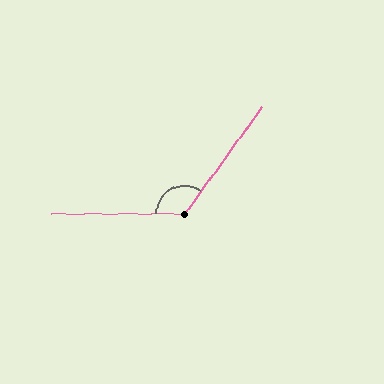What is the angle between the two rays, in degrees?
Approximately 126 degrees.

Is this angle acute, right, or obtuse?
It is obtuse.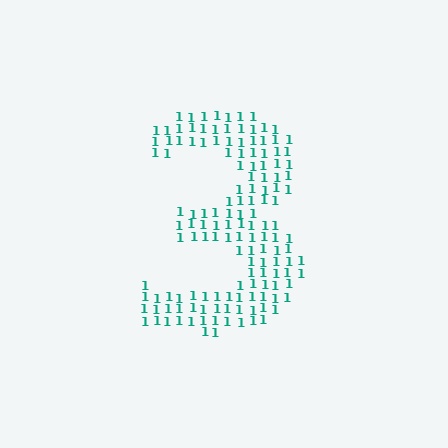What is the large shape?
The large shape is the digit 3.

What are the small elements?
The small elements are digit 1's.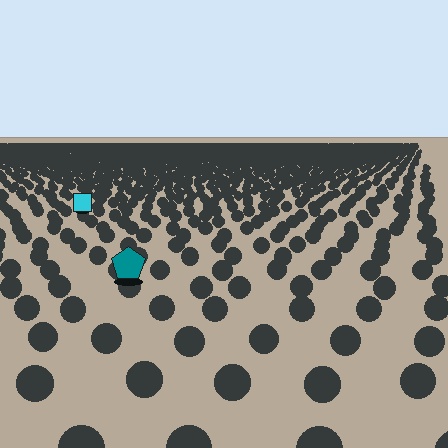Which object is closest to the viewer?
The teal pentagon is closest. The texture marks near it are larger and more spread out.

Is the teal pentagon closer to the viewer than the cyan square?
Yes. The teal pentagon is closer — you can tell from the texture gradient: the ground texture is coarser near it.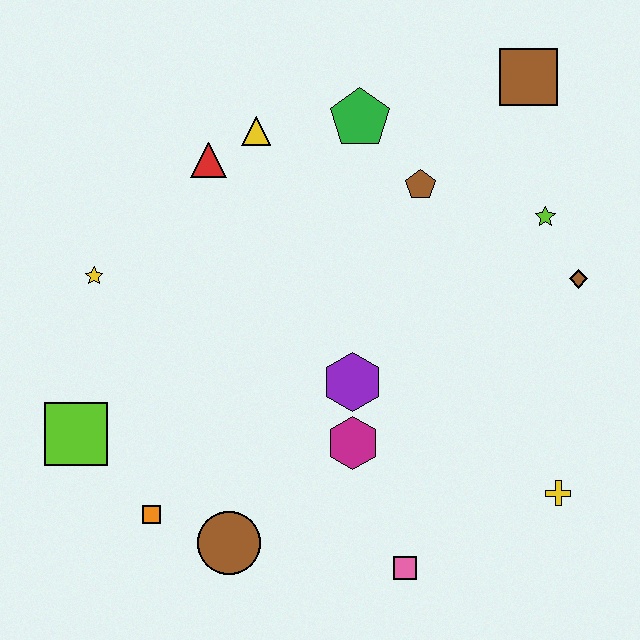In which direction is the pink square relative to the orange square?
The pink square is to the right of the orange square.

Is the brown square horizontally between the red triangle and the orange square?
No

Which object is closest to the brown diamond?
The lime star is closest to the brown diamond.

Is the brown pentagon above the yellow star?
Yes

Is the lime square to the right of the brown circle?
No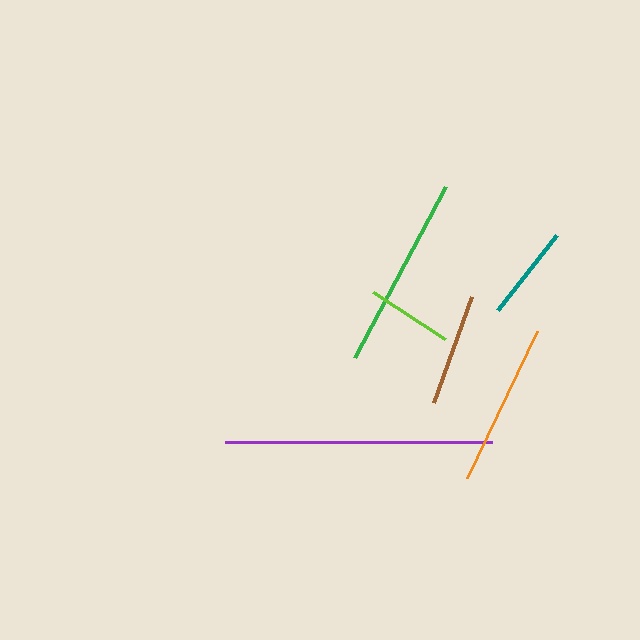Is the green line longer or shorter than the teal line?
The green line is longer than the teal line.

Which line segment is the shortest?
The lime line is the shortest at approximately 86 pixels.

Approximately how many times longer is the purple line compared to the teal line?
The purple line is approximately 2.8 times the length of the teal line.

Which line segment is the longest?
The purple line is the longest at approximately 266 pixels.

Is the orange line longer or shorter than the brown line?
The orange line is longer than the brown line.